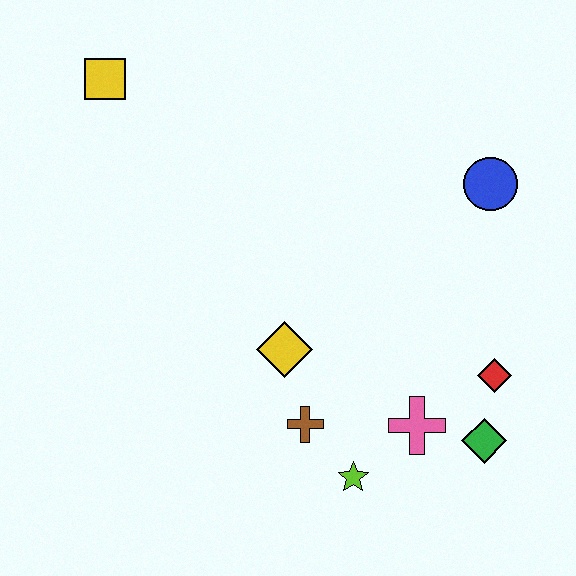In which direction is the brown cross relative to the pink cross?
The brown cross is to the left of the pink cross.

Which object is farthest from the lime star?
The yellow square is farthest from the lime star.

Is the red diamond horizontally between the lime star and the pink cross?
No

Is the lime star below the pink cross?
Yes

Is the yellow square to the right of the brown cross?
No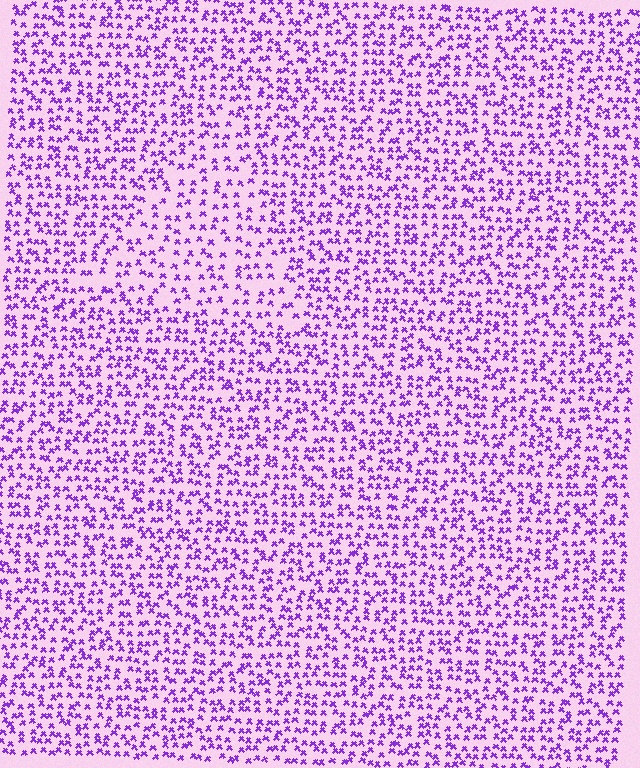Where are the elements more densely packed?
The elements are more densely packed outside the triangle boundary.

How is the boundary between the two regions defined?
The boundary is defined by a change in element density (approximately 1.6x ratio). All elements are the same color, size, and shape.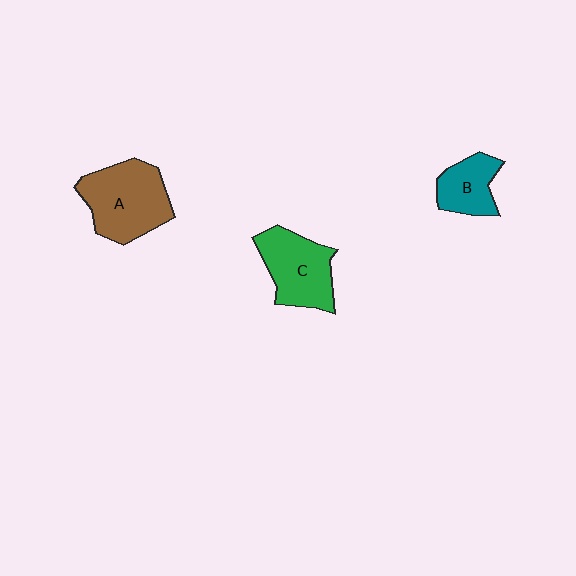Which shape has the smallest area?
Shape B (teal).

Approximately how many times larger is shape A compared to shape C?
Approximately 1.2 times.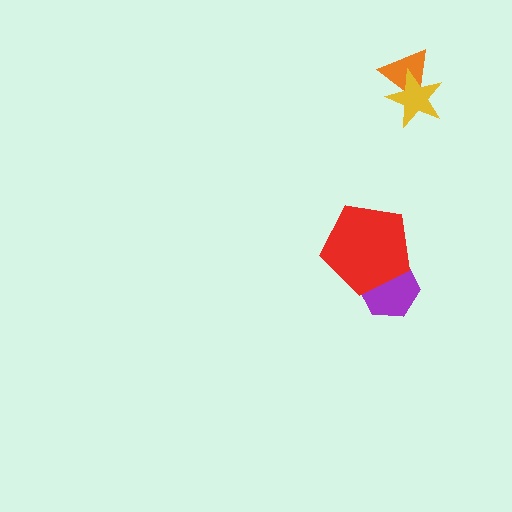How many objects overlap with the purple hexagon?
1 object overlaps with the purple hexagon.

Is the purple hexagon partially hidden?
Yes, it is partially covered by another shape.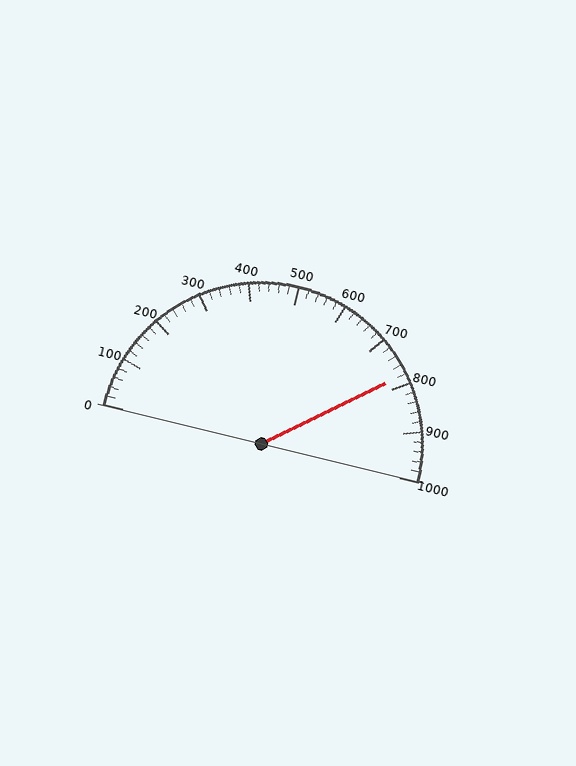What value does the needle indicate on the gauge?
The needle indicates approximately 780.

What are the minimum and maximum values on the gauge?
The gauge ranges from 0 to 1000.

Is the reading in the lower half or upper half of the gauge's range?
The reading is in the upper half of the range (0 to 1000).